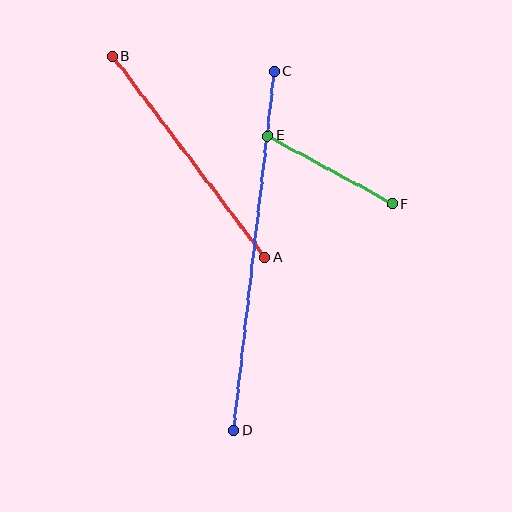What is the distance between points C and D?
The distance is approximately 362 pixels.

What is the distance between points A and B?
The distance is approximately 252 pixels.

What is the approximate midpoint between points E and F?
The midpoint is at approximately (330, 170) pixels.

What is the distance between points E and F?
The distance is approximately 142 pixels.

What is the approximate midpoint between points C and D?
The midpoint is at approximately (254, 251) pixels.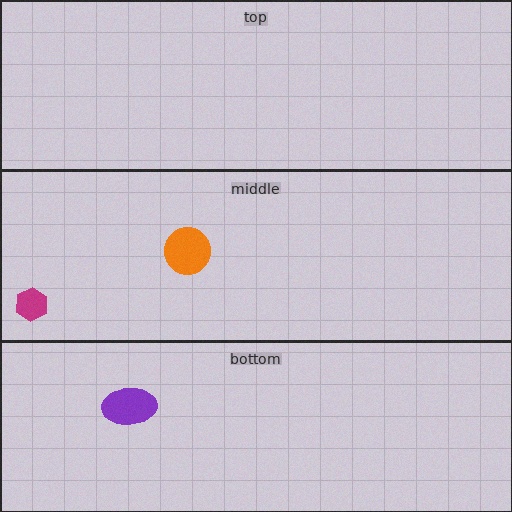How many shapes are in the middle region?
2.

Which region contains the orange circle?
The middle region.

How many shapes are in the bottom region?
1.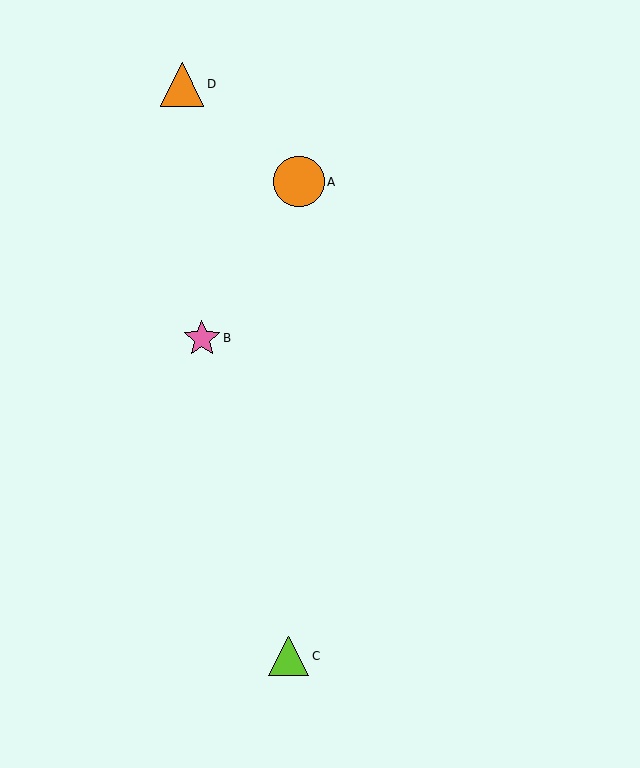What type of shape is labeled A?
Shape A is an orange circle.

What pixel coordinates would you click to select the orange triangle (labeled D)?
Click at (182, 84) to select the orange triangle D.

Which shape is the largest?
The orange circle (labeled A) is the largest.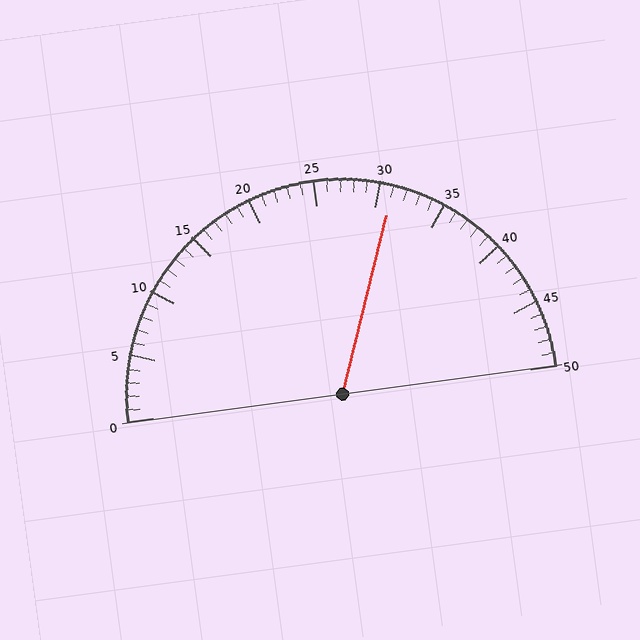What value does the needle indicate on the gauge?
The needle indicates approximately 31.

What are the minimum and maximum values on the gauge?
The gauge ranges from 0 to 50.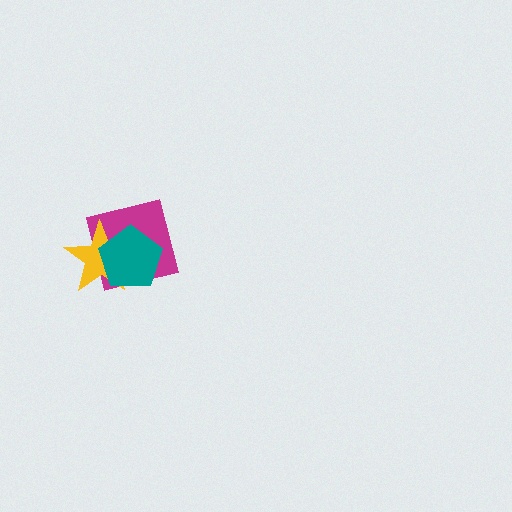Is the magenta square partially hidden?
Yes, it is partially covered by another shape.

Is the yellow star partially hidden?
Yes, it is partially covered by another shape.